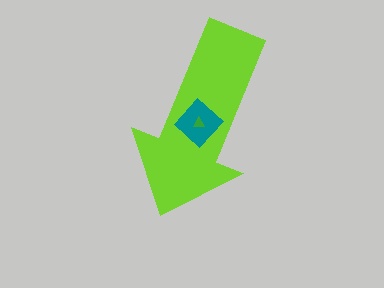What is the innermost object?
The green triangle.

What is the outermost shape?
The lime arrow.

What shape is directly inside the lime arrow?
The teal diamond.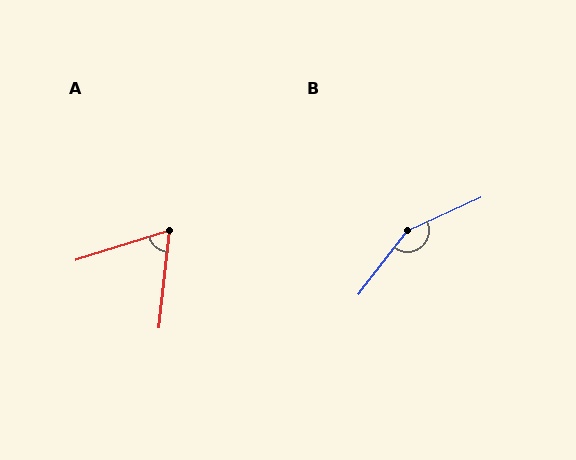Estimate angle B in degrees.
Approximately 152 degrees.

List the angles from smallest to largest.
A (66°), B (152°).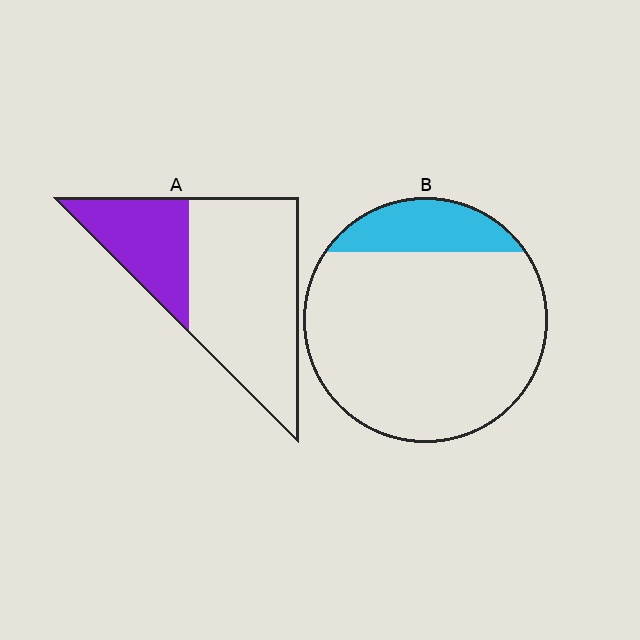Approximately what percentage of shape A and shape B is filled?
A is approximately 30% and B is approximately 15%.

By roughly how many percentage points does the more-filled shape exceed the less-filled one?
By roughly 15 percentage points (A over B).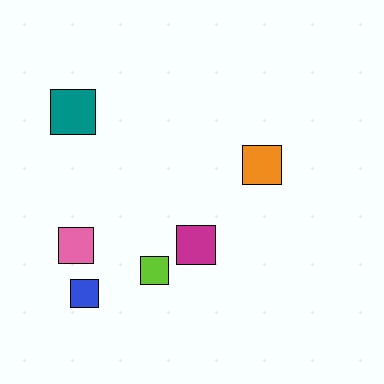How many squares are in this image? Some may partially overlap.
There are 6 squares.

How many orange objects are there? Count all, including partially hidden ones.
There is 1 orange object.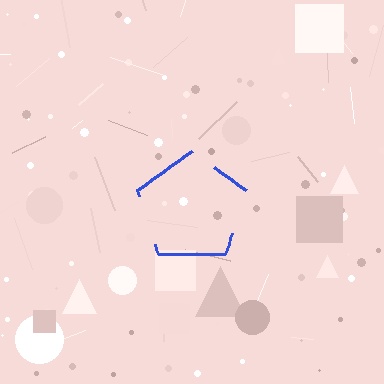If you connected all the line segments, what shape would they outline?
They would outline a pentagon.